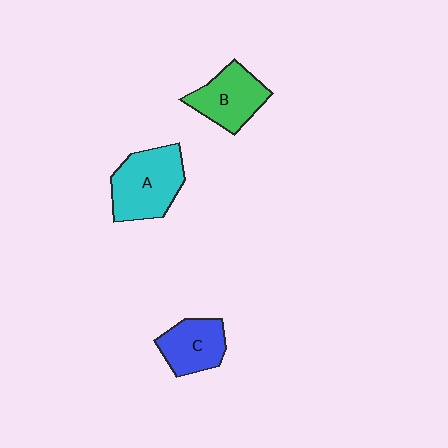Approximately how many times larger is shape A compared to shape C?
Approximately 1.4 times.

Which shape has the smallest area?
Shape C (blue).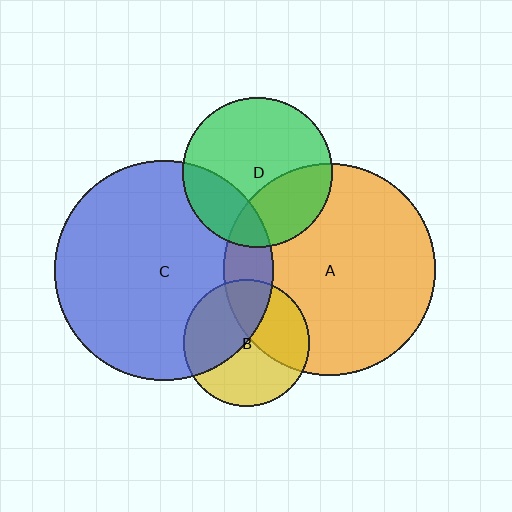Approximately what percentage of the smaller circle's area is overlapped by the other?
Approximately 30%.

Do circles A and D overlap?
Yes.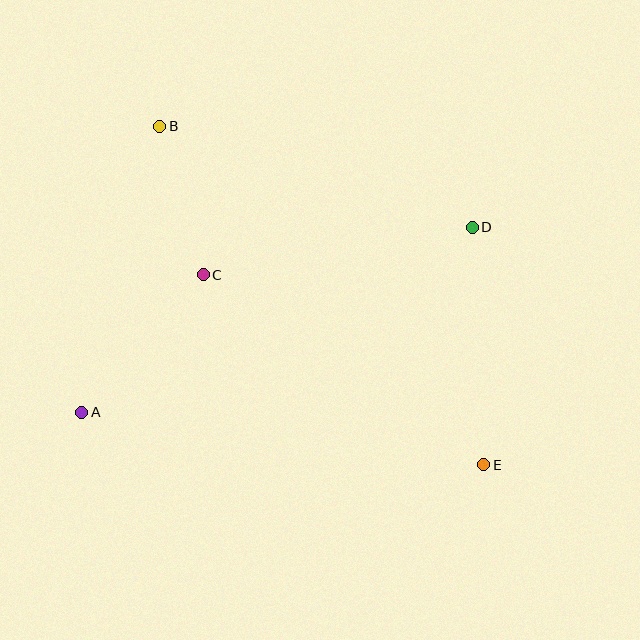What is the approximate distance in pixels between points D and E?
The distance between D and E is approximately 238 pixels.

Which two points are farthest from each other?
Points B and E are farthest from each other.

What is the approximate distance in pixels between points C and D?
The distance between C and D is approximately 273 pixels.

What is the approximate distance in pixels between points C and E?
The distance between C and E is approximately 339 pixels.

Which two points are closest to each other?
Points B and C are closest to each other.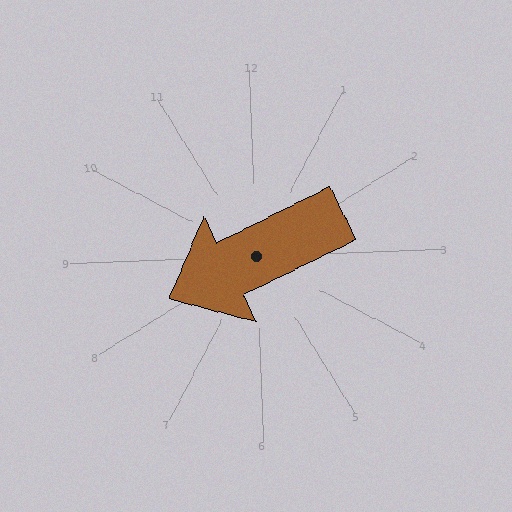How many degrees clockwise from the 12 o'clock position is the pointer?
Approximately 246 degrees.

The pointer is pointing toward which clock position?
Roughly 8 o'clock.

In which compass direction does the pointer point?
Southwest.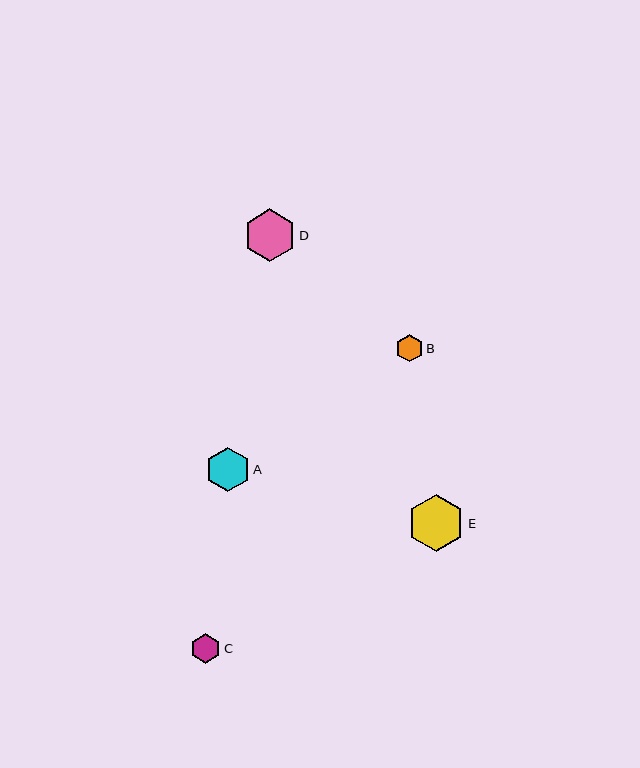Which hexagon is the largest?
Hexagon E is the largest with a size of approximately 57 pixels.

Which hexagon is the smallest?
Hexagon B is the smallest with a size of approximately 28 pixels.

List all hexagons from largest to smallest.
From largest to smallest: E, D, A, C, B.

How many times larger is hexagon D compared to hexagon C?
Hexagon D is approximately 1.8 times the size of hexagon C.